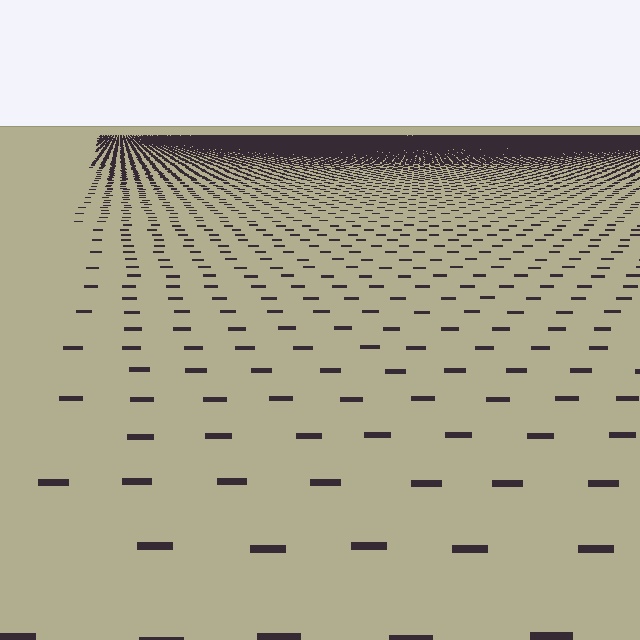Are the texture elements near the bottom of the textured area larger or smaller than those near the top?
Larger. Near the bottom, elements are closer to the viewer and appear at a bigger on-screen size.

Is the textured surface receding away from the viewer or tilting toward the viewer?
The surface is receding away from the viewer. Texture elements get smaller and denser toward the top.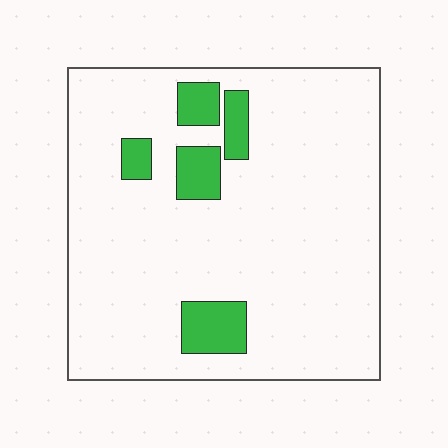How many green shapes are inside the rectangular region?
5.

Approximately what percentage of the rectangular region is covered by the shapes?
Approximately 10%.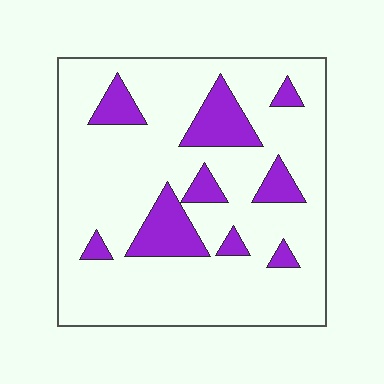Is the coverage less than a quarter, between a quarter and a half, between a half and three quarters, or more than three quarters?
Less than a quarter.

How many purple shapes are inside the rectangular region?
9.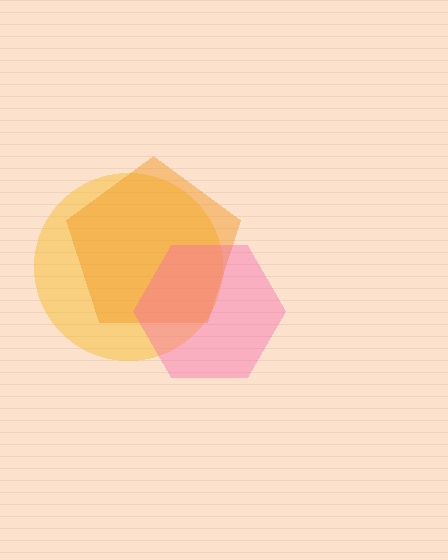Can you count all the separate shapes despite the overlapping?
Yes, there are 3 separate shapes.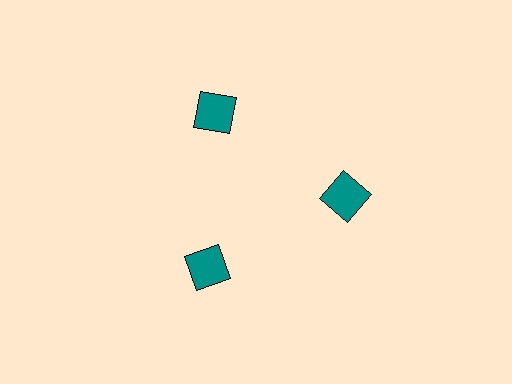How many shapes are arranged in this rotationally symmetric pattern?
There are 3 shapes, arranged in 3 groups of 1.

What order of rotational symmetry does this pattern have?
This pattern has 3-fold rotational symmetry.